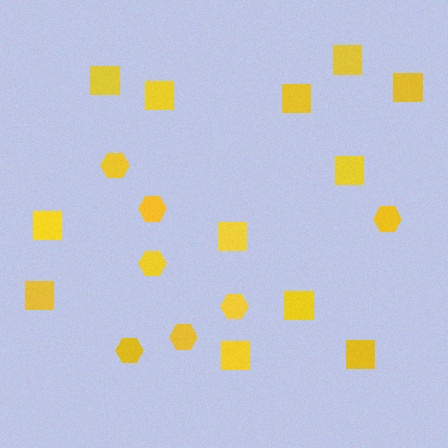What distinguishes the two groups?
There are 2 groups: one group of hexagons (7) and one group of squares (12).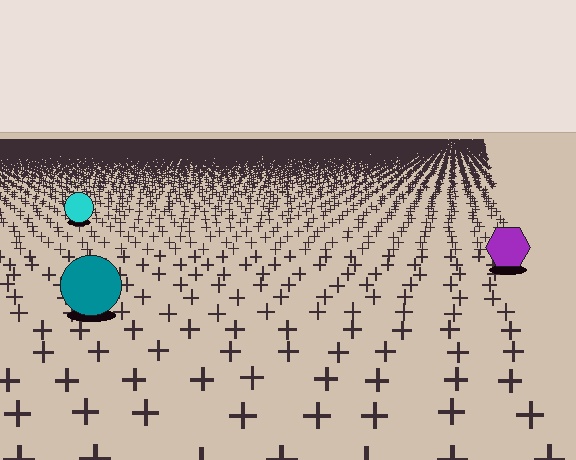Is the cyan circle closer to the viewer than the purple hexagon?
No. The purple hexagon is closer — you can tell from the texture gradient: the ground texture is coarser near it.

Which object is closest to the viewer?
The teal circle is closest. The texture marks near it are larger and more spread out.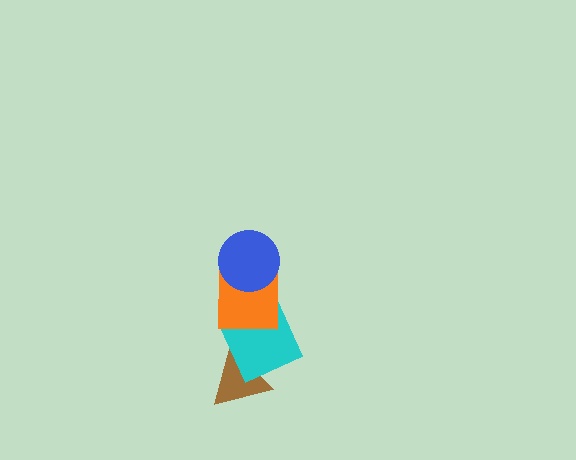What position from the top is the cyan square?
The cyan square is 3rd from the top.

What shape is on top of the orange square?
The blue circle is on top of the orange square.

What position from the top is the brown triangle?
The brown triangle is 4th from the top.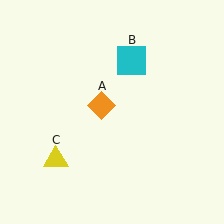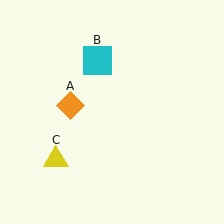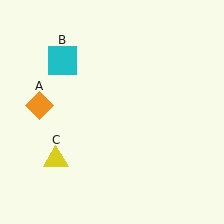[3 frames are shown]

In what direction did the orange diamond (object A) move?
The orange diamond (object A) moved left.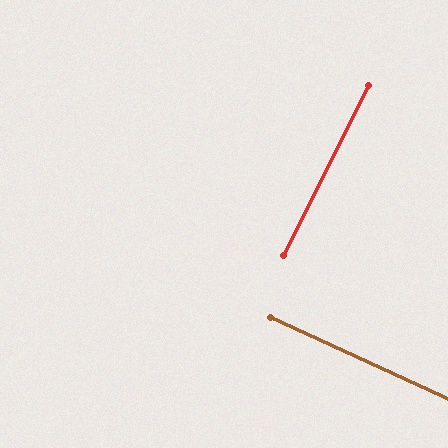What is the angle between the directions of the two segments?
Approximately 88 degrees.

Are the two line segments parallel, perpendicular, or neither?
Perpendicular — they meet at approximately 88°.